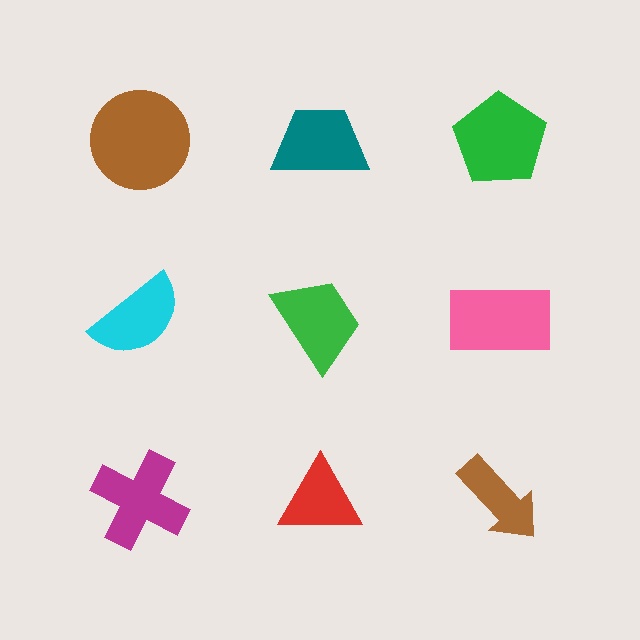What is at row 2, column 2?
A green trapezoid.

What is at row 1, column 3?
A green pentagon.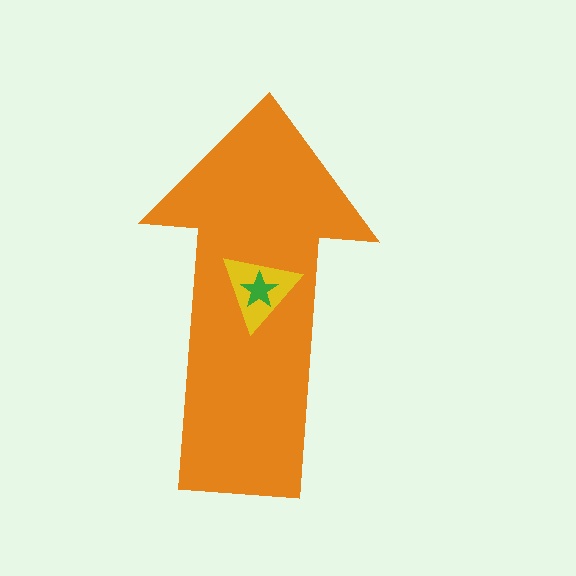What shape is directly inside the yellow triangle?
The green star.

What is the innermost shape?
The green star.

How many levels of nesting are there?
3.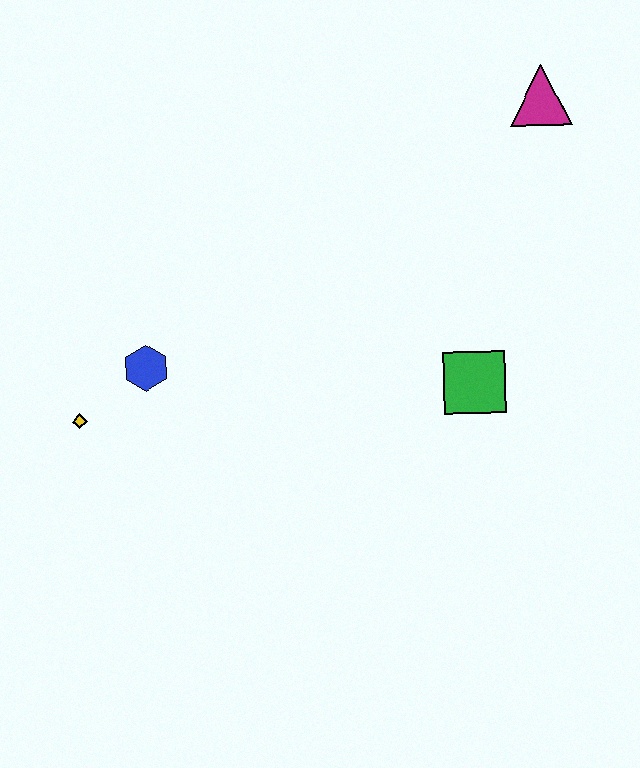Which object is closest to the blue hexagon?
The yellow diamond is closest to the blue hexagon.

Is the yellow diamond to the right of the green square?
No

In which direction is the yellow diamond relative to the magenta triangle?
The yellow diamond is to the left of the magenta triangle.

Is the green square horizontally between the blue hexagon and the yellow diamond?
No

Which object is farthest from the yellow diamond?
The magenta triangle is farthest from the yellow diamond.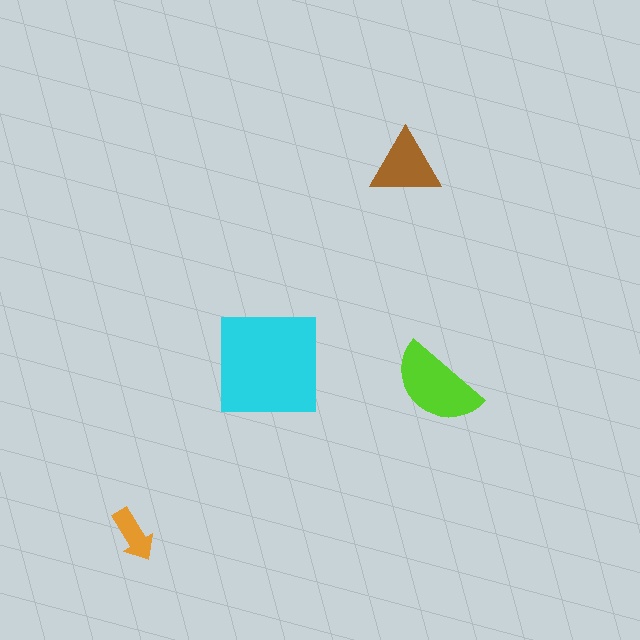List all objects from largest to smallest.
The cyan square, the lime semicircle, the brown triangle, the orange arrow.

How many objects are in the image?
There are 4 objects in the image.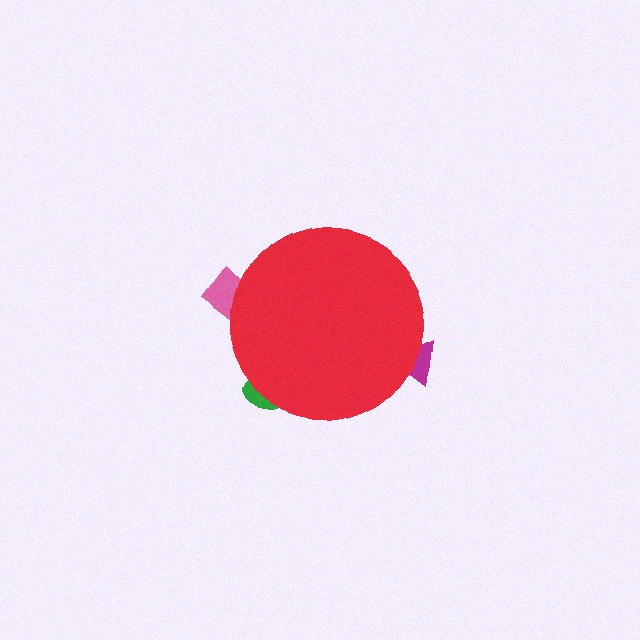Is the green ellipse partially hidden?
Yes, the green ellipse is partially hidden behind the red circle.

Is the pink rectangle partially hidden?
Yes, the pink rectangle is partially hidden behind the red circle.